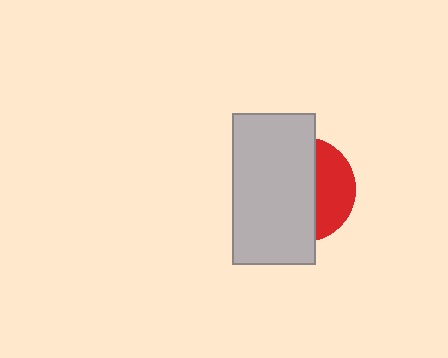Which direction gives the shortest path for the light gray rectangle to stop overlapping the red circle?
Moving left gives the shortest separation.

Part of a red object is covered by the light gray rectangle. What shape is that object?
It is a circle.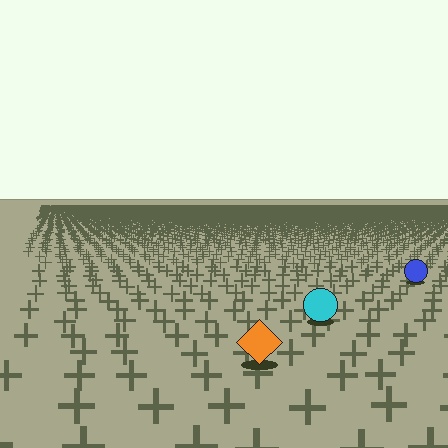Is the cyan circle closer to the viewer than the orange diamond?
No. The orange diamond is closer — you can tell from the texture gradient: the ground texture is coarser near it.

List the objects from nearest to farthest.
From nearest to farthest: the orange diamond, the cyan circle, the blue circle.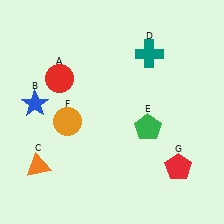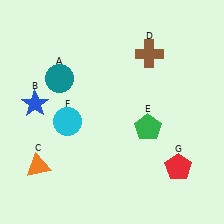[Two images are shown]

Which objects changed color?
A changed from red to teal. D changed from teal to brown. F changed from orange to cyan.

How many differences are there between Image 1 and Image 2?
There are 3 differences between the two images.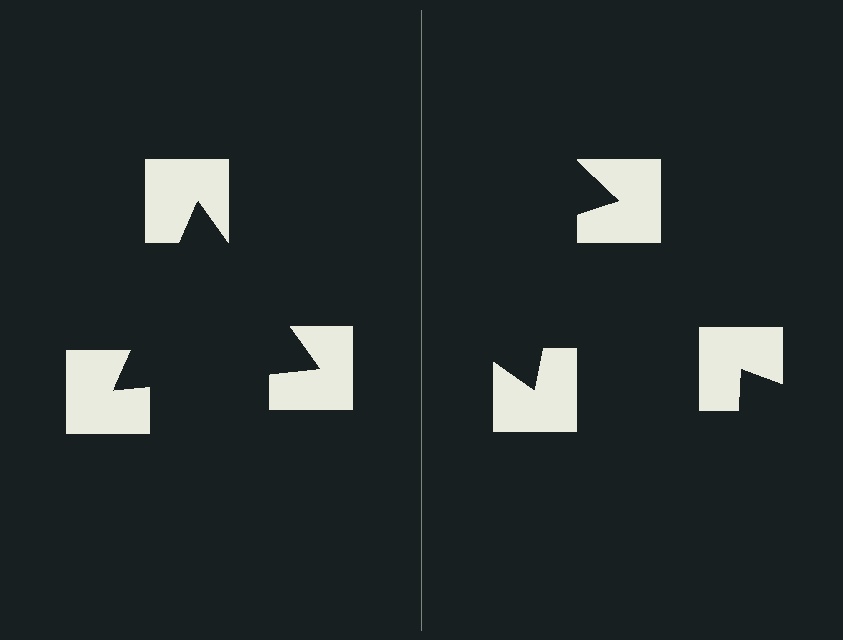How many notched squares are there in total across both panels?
6 — 3 on each side.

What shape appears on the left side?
An illusory triangle.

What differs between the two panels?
The notched squares are positioned identically on both sides; only the wedge orientations differ. On the left they align to a triangle; on the right they are misaligned.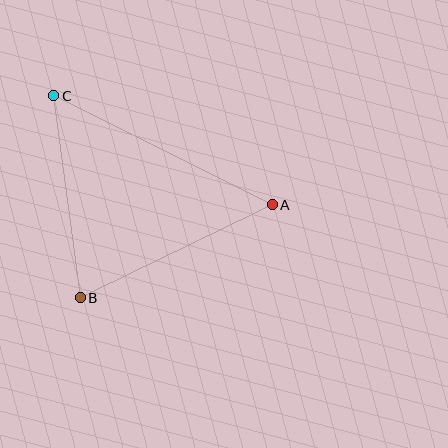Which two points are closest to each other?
Points B and C are closest to each other.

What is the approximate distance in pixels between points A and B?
The distance between A and B is approximately 213 pixels.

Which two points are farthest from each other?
Points A and C are farthest from each other.